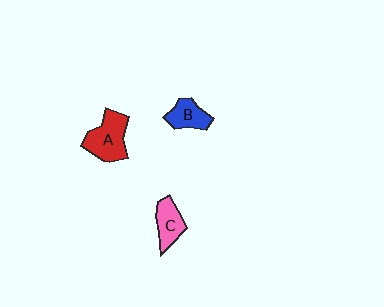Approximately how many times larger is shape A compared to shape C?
Approximately 1.5 times.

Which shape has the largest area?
Shape A (red).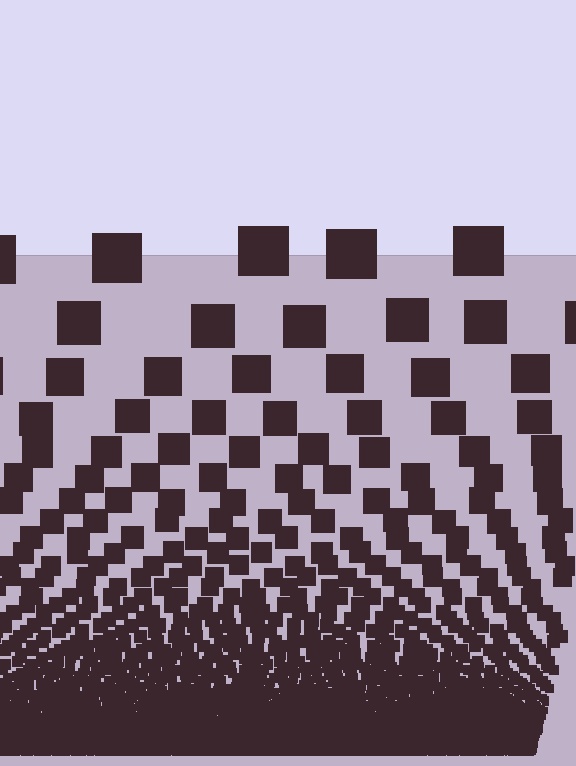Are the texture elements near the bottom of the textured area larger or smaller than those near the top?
Smaller. The gradient is inverted — elements near the bottom are smaller and denser.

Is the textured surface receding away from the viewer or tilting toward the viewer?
The surface appears to tilt toward the viewer. Texture elements get larger and sparser toward the top.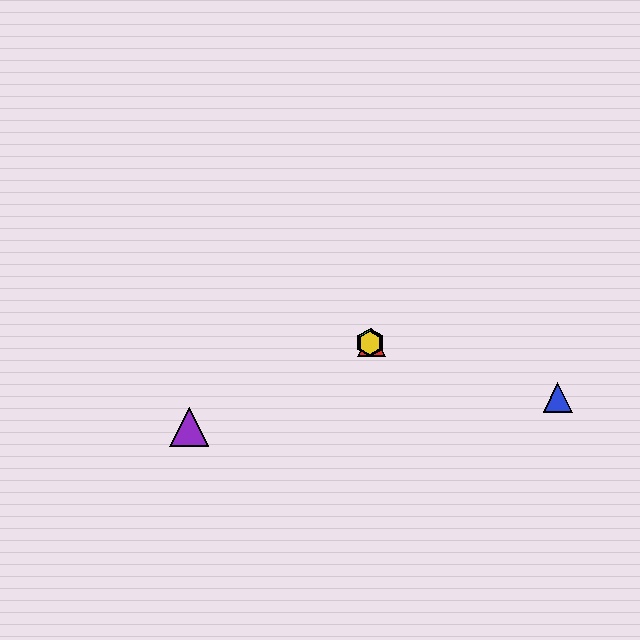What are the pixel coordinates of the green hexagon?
The green hexagon is at (370, 343).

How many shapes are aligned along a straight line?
4 shapes (the red triangle, the green hexagon, the yellow hexagon, the purple triangle) are aligned along a straight line.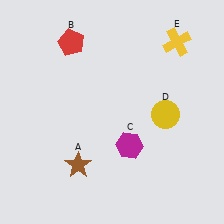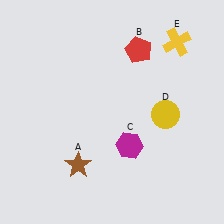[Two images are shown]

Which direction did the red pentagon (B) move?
The red pentagon (B) moved right.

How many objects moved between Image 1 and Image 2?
1 object moved between the two images.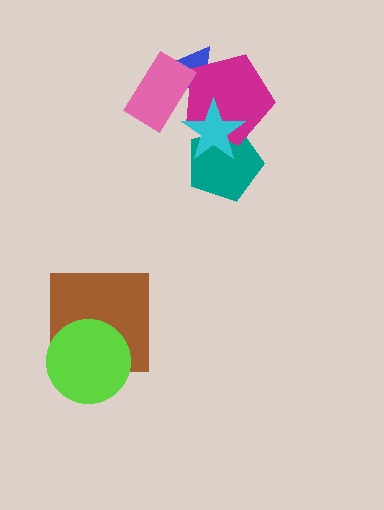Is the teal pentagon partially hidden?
Yes, it is partially covered by another shape.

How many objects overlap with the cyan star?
2 objects overlap with the cyan star.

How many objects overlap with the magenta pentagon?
4 objects overlap with the magenta pentagon.